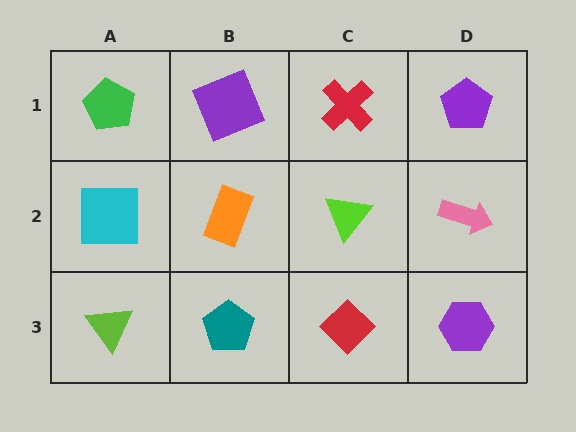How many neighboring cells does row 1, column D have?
2.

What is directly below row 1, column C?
A lime triangle.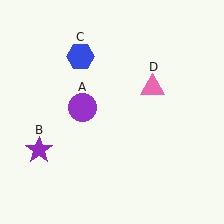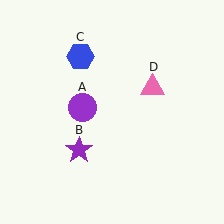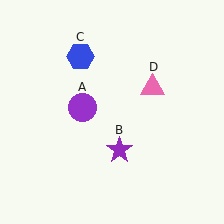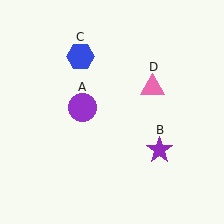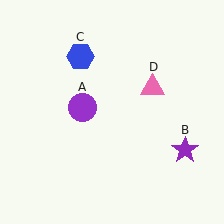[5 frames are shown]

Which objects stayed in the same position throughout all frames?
Purple circle (object A) and blue hexagon (object C) and pink triangle (object D) remained stationary.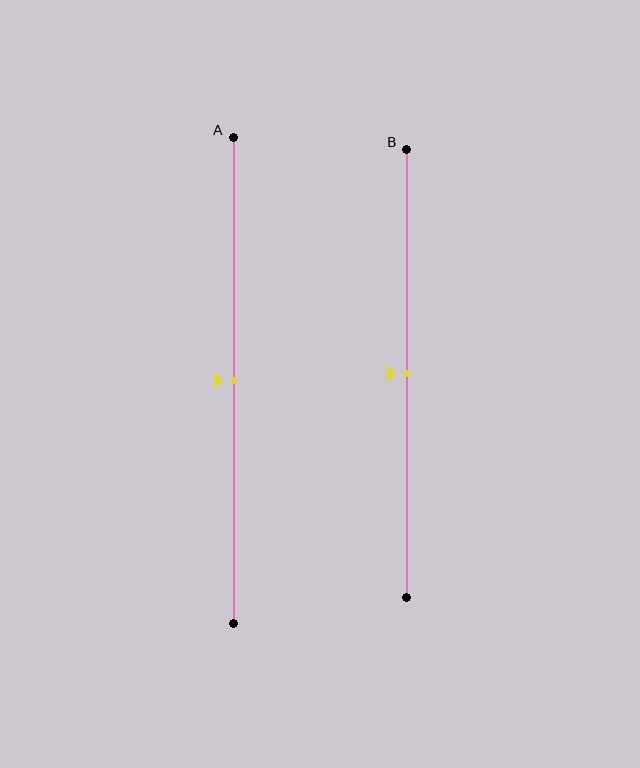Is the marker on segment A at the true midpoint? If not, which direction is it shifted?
Yes, the marker on segment A is at the true midpoint.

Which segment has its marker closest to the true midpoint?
Segment A has its marker closest to the true midpoint.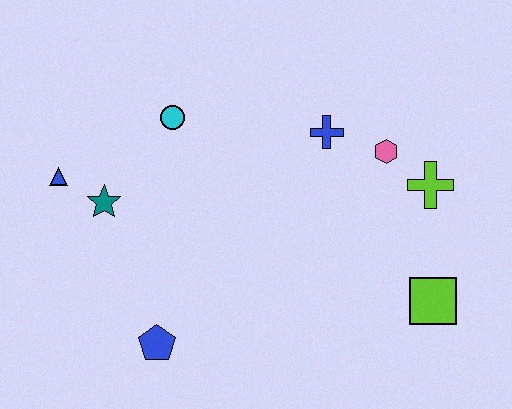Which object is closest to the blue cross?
The pink hexagon is closest to the blue cross.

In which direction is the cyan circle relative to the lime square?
The cyan circle is to the left of the lime square.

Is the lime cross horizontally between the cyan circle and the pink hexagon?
No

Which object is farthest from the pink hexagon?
The blue triangle is farthest from the pink hexagon.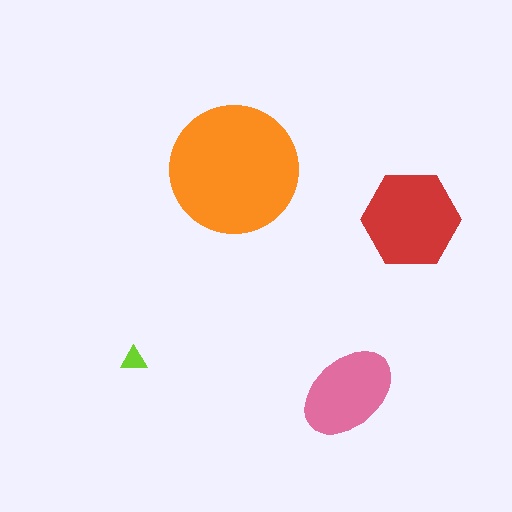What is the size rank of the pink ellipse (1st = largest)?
3rd.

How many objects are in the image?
There are 4 objects in the image.